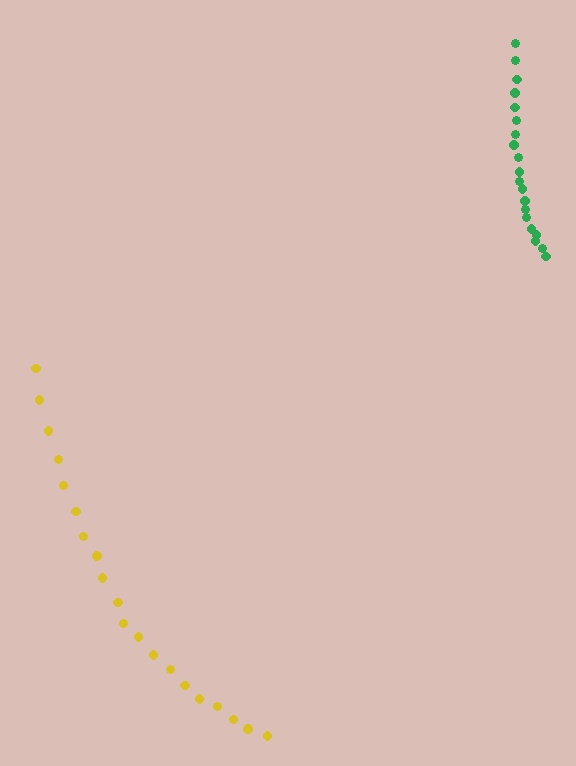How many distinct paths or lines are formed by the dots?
There are 2 distinct paths.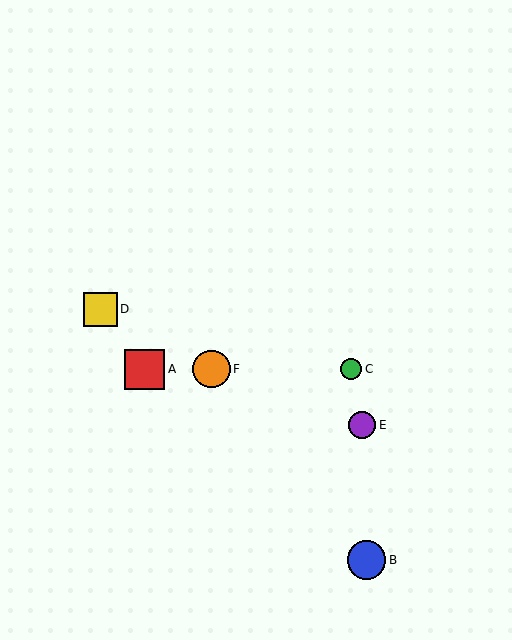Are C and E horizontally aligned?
No, C is at y≈369 and E is at y≈425.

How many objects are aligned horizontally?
3 objects (A, C, F) are aligned horizontally.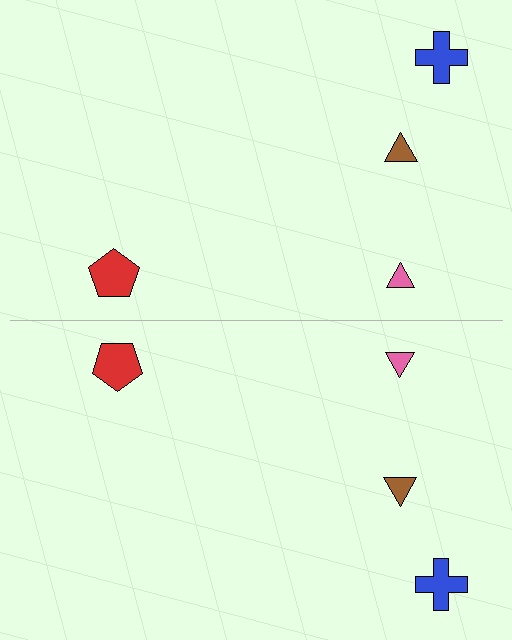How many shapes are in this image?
There are 8 shapes in this image.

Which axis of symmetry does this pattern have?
The pattern has a horizontal axis of symmetry running through the center of the image.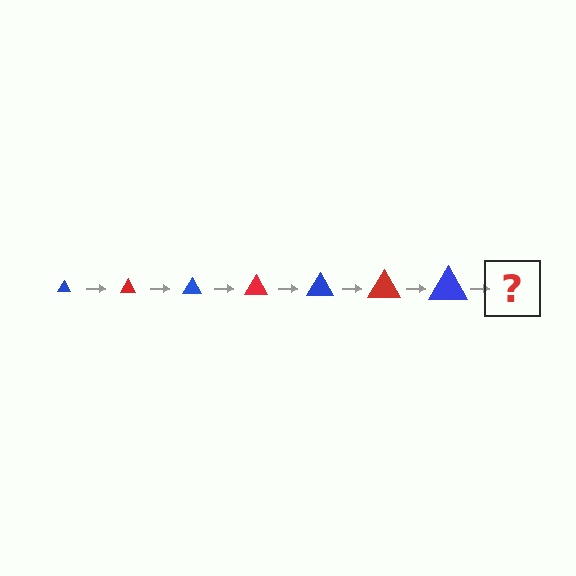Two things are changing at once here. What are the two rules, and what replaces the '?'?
The two rules are that the triangle grows larger each step and the color cycles through blue and red. The '?' should be a red triangle, larger than the previous one.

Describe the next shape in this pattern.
It should be a red triangle, larger than the previous one.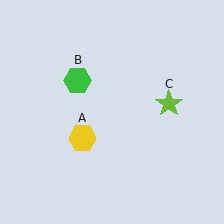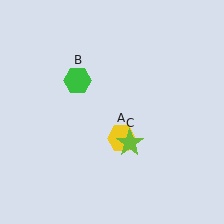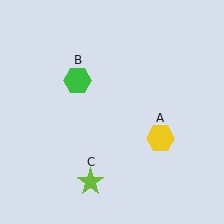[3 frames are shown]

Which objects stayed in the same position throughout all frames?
Green hexagon (object B) remained stationary.